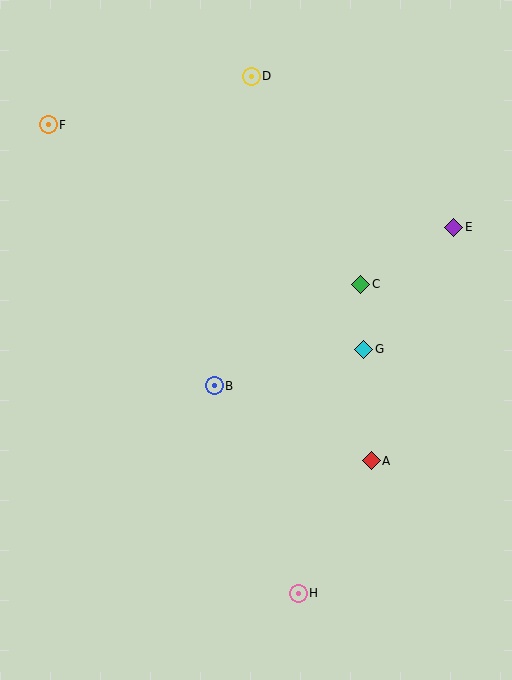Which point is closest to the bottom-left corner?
Point H is closest to the bottom-left corner.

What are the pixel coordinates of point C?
Point C is at (361, 284).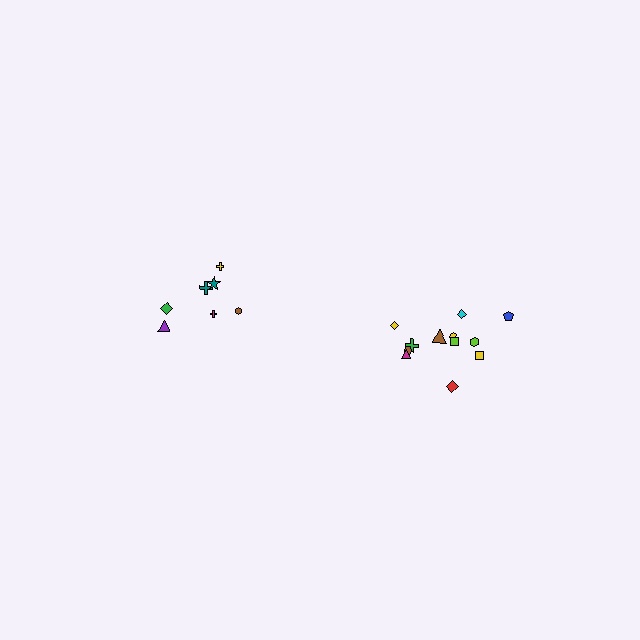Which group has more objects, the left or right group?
The right group.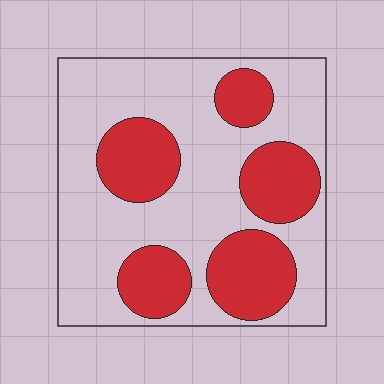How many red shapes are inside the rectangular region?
5.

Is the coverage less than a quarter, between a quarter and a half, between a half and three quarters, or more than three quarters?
Between a quarter and a half.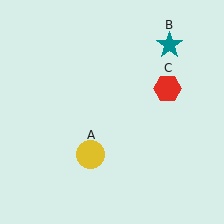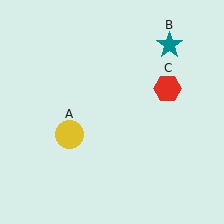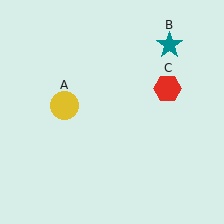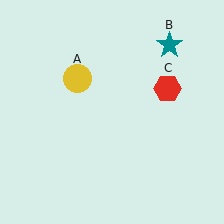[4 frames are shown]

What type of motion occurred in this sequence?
The yellow circle (object A) rotated clockwise around the center of the scene.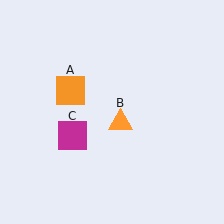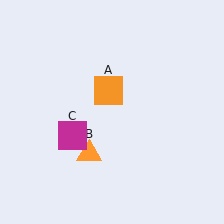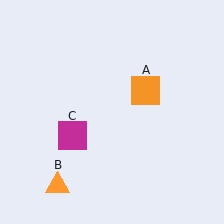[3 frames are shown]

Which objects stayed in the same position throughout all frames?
Magenta square (object C) remained stationary.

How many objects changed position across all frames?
2 objects changed position: orange square (object A), orange triangle (object B).